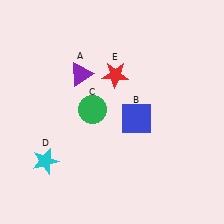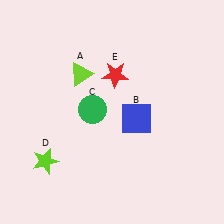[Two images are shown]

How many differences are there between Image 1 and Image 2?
There are 2 differences between the two images.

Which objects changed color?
A changed from purple to lime. D changed from cyan to lime.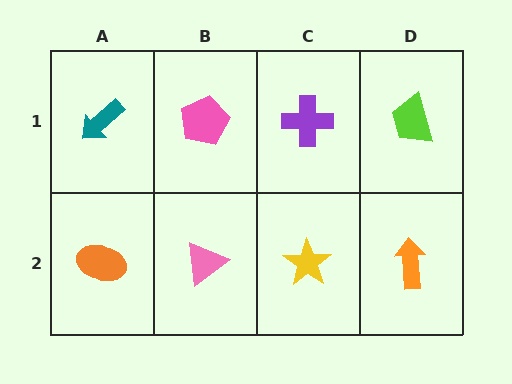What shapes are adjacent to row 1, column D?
An orange arrow (row 2, column D), a purple cross (row 1, column C).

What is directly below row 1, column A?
An orange ellipse.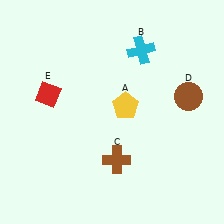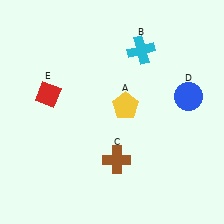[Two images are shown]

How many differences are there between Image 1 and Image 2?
There is 1 difference between the two images.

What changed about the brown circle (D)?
In Image 1, D is brown. In Image 2, it changed to blue.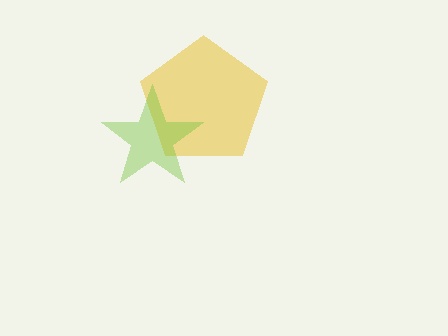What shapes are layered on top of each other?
The layered shapes are: a yellow pentagon, a lime star.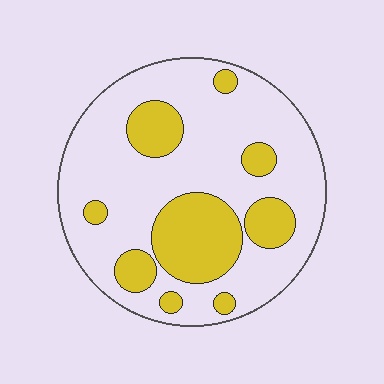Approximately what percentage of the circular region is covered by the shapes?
Approximately 25%.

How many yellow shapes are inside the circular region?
9.